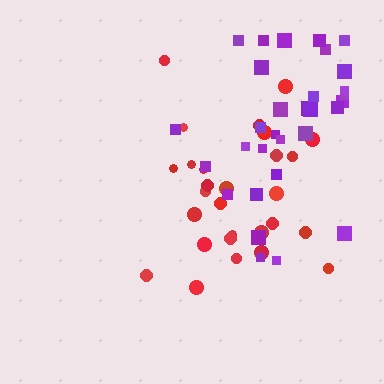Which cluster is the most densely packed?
Red.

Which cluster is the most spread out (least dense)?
Purple.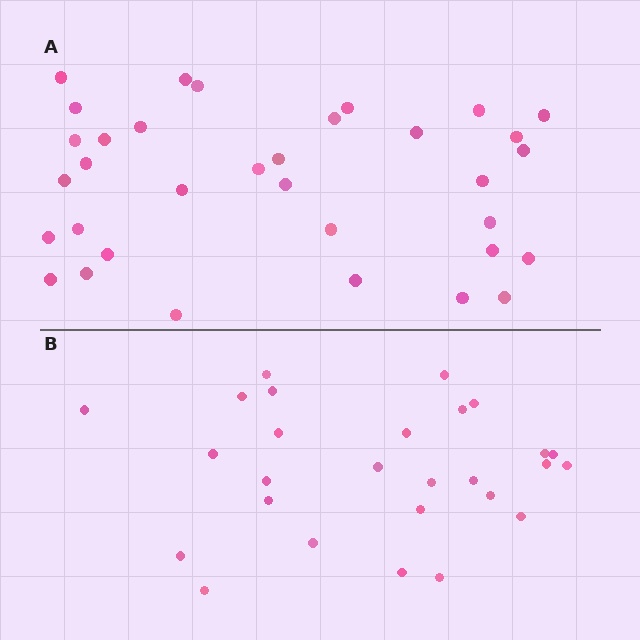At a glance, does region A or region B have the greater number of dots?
Region A (the top region) has more dots.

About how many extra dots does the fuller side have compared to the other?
Region A has roughly 8 or so more dots than region B.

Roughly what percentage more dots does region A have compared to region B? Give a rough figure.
About 25% more.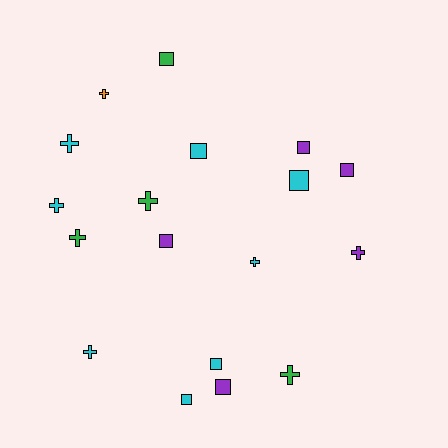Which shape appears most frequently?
Square, with 9 objects.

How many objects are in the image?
There are 18 objects.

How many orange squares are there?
There are no orange squares.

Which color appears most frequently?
Cyan, with 8 objects.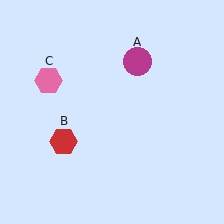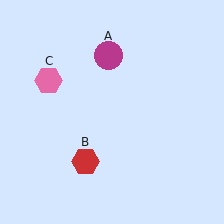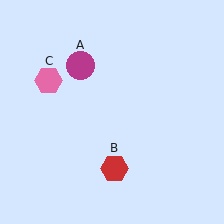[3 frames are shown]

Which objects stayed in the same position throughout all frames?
Pink hexagon (object C) remained stationary.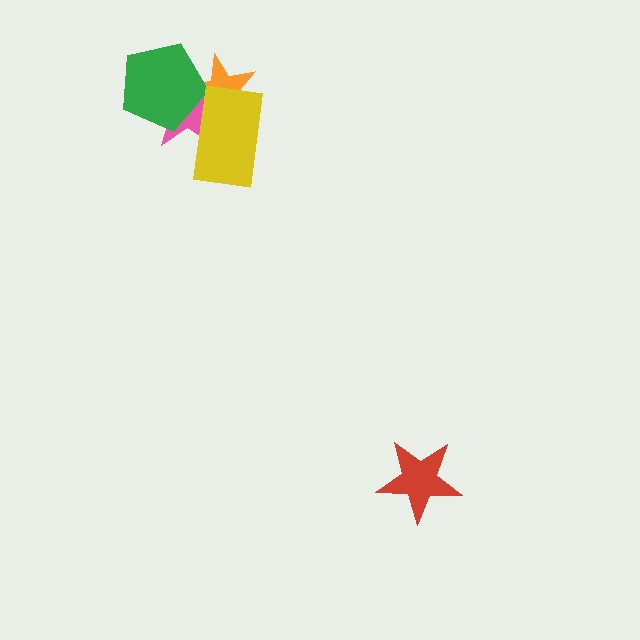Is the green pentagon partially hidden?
Yes, it is partially covered by another shape.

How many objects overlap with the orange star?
3 objects overlap with the orange star.